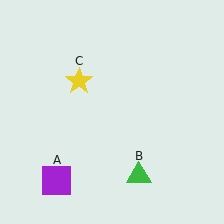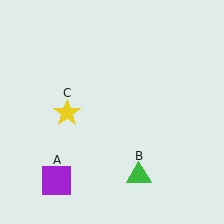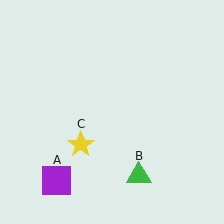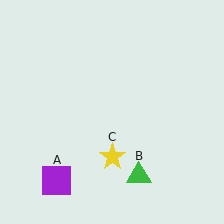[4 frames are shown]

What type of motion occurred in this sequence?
The yellow star (object C) rotated counterclockwise around the center of the scene.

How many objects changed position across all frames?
1 object changed position: yellow star (object C).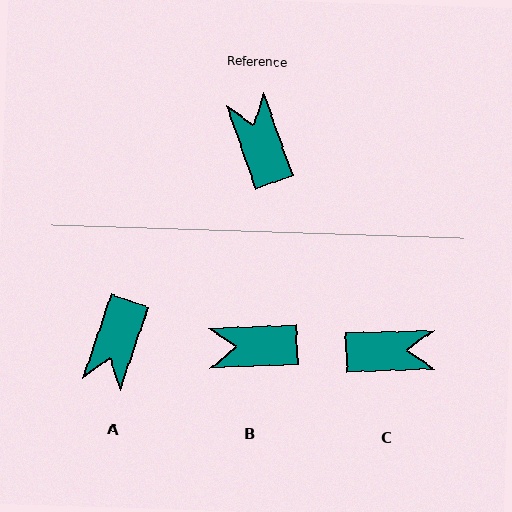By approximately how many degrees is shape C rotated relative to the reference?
Approximately 107 degrees clockwise.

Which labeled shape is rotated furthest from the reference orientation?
A, about 142 degrees away.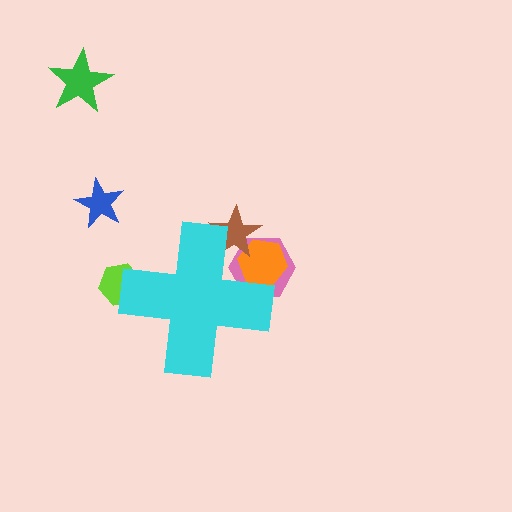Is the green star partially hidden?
No, the green star is fully visible.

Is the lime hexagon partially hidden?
Yes, the lime hexagon is partially hidden behind the cyan cross.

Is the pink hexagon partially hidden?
Yes, the pink hexagon is partially hidden behind the cyan cross.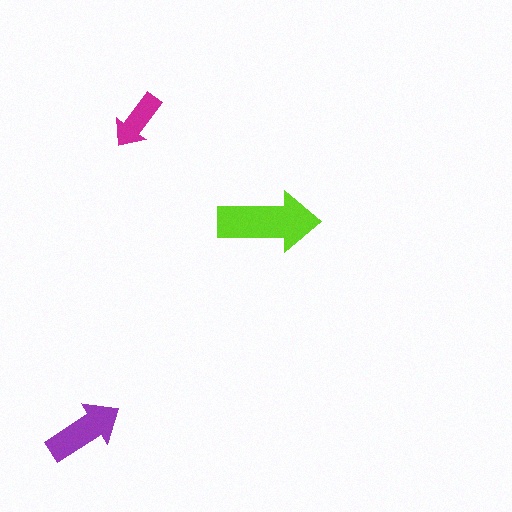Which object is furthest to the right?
The lime arrow is rightmost.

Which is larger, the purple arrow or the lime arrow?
The lime one.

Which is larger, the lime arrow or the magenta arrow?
The lime one.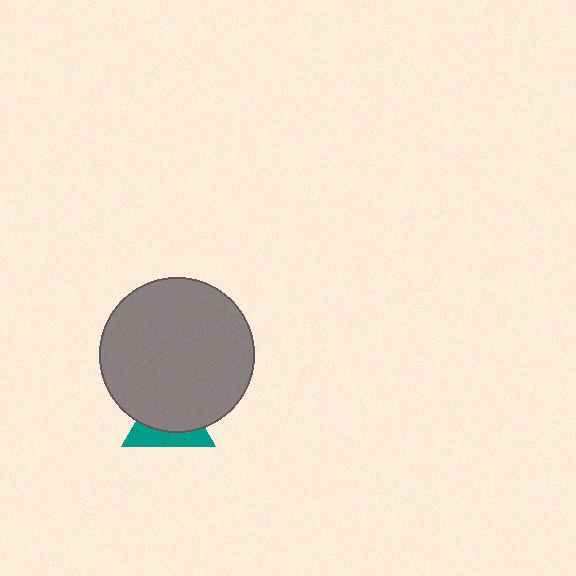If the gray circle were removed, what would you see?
You would see the complete teal triangle.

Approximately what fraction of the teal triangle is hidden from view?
Roughly 62% of the teal triangle is hidden behind the gray circle.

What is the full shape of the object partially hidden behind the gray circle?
The partially hidden object is a teal triangle.